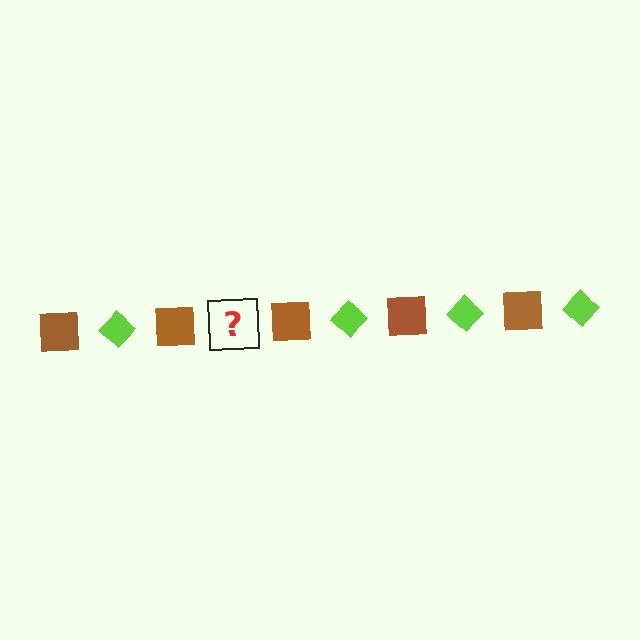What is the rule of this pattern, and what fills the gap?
The rule is that the pattern alternates between brown square and lime diamond. The gap should be filled with a lime diamond.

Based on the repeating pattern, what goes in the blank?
The blank should be a lime diamond.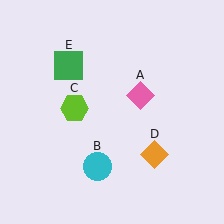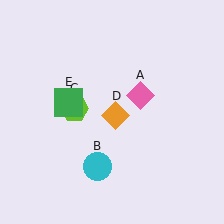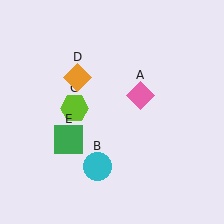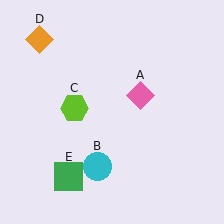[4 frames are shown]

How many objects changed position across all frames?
2 objects changed position: orange diamond (object D), green square (object E).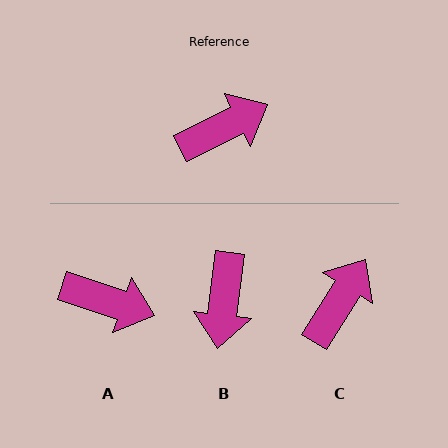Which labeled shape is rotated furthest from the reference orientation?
B, about 124 degrees away.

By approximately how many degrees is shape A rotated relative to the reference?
Approximately 45 degrees clockwise.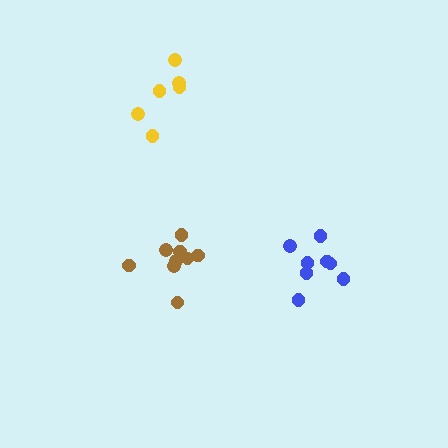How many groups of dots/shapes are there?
There are 3 groups.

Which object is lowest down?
The blue cluster is bottommost.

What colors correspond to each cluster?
The clusters are colored: brown, yellow, blue.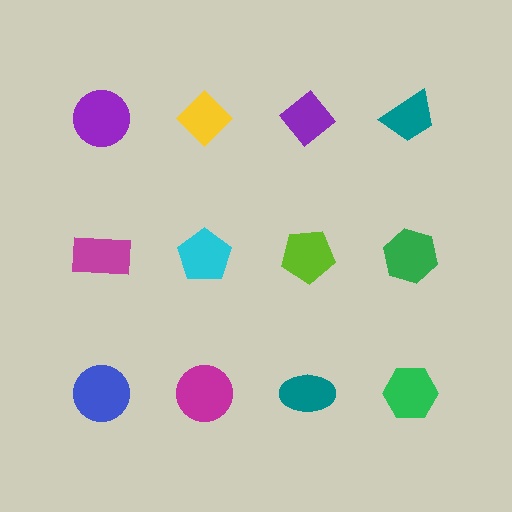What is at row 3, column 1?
A blue circle.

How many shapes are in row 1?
4 shapes.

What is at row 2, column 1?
A magenta rectangle.